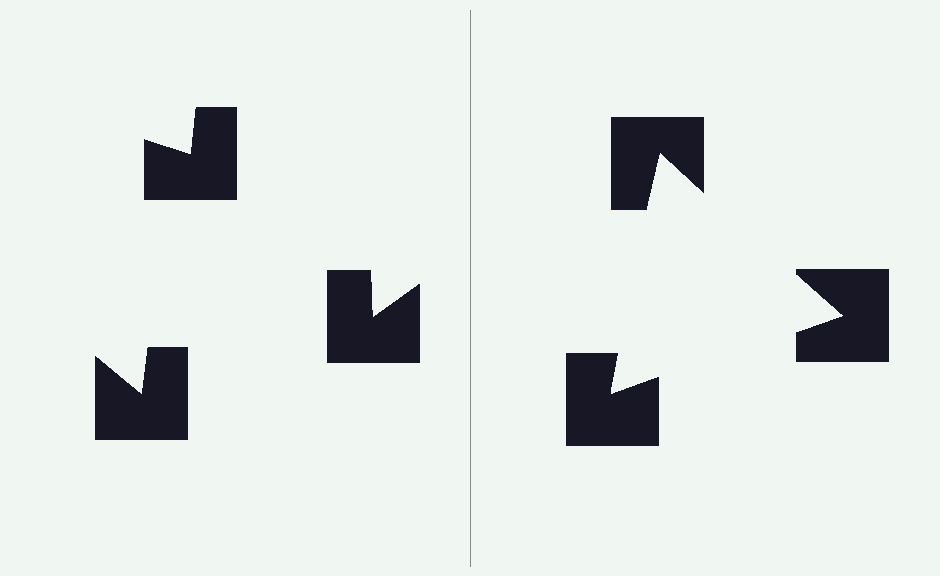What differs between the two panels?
The notched squares are positioned identically on both sides; only the wedge orientations differ. On the right they align to a triangle; on the left they are misaligned.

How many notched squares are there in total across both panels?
6 — 3 on each side.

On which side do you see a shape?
An illusory triangle appears on the right side. On the left side the wedge cuts are rotated, so no coherent shape forms.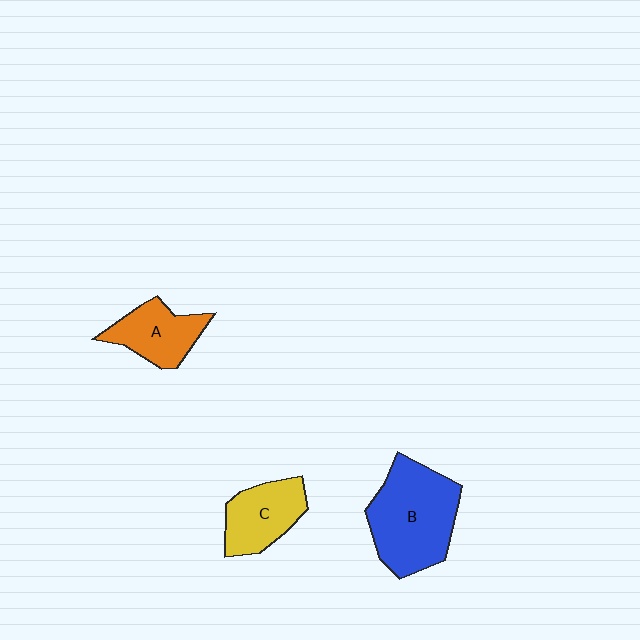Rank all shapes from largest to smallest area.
From largest to smallest: B (blue), C (yellow), A (orange).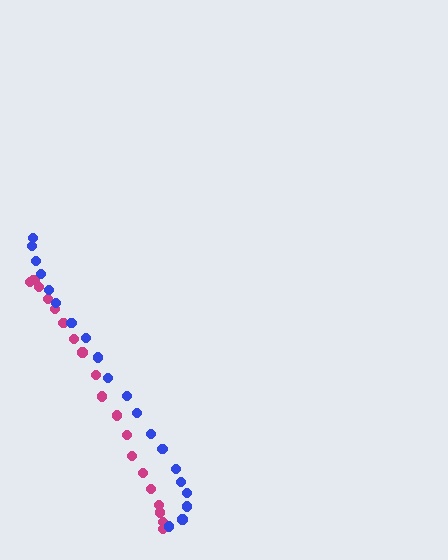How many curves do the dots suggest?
There are 2 distinct paths.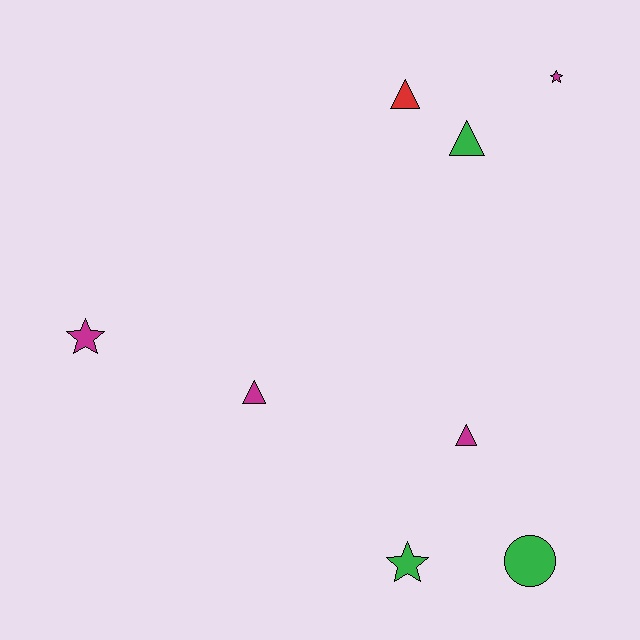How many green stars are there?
There is 1 green star.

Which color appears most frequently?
Magenta, with 4 objects.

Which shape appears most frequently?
Triangle, with 4 objects.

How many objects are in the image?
There are 8 objects.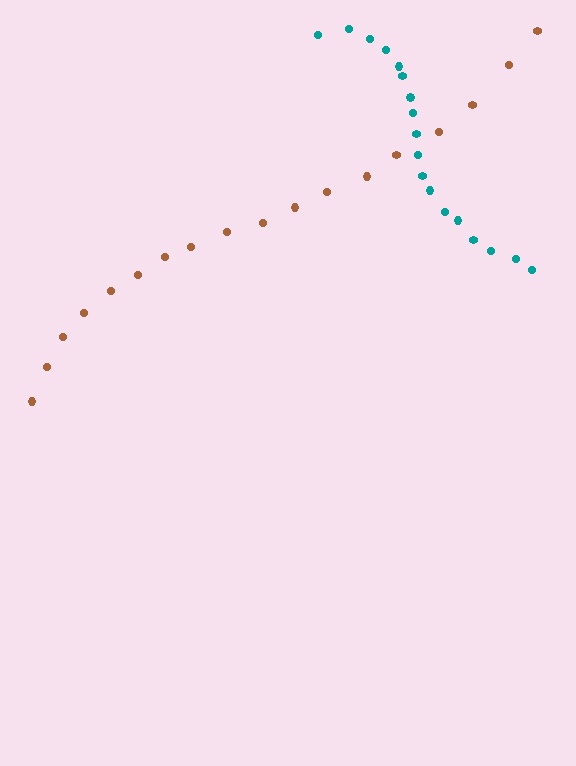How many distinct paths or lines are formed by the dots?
There are 2 distinct paths.